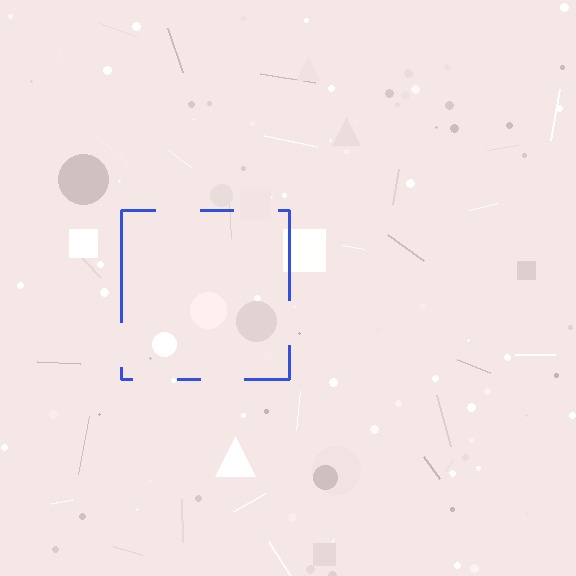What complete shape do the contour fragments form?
The contour fragments form a square.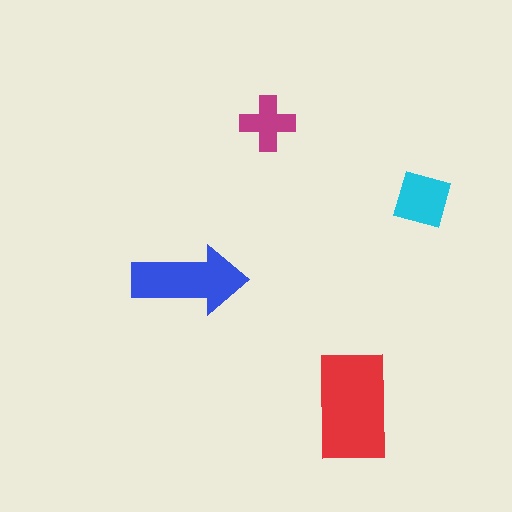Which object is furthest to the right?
The cyan square is rightmost.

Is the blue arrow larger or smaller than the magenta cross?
Larger.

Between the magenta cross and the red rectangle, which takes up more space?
The red rectangle.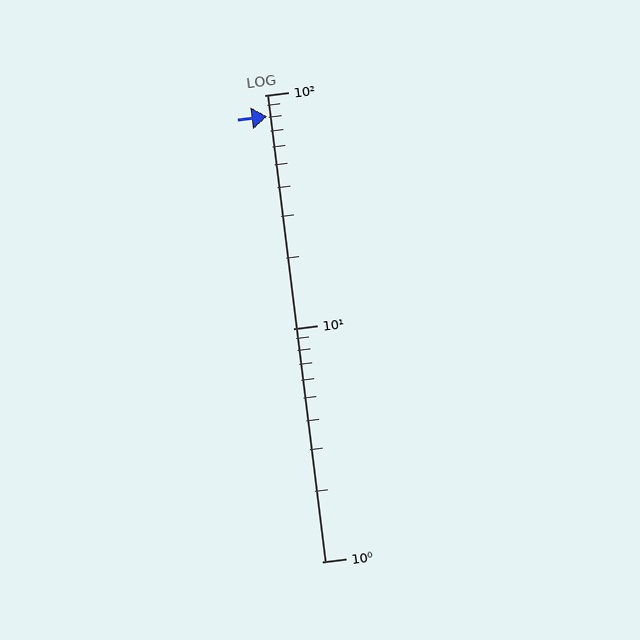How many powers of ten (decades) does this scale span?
The scale spans 2 decades, from 1 to 100.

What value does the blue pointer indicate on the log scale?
The pointer indicates approximately 81.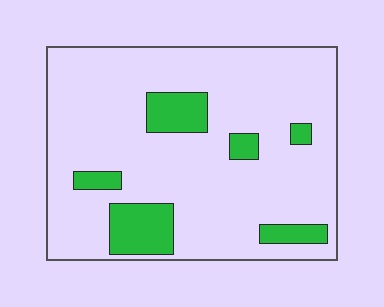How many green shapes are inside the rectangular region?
6.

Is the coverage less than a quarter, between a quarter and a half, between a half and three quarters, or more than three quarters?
Less than a quarter.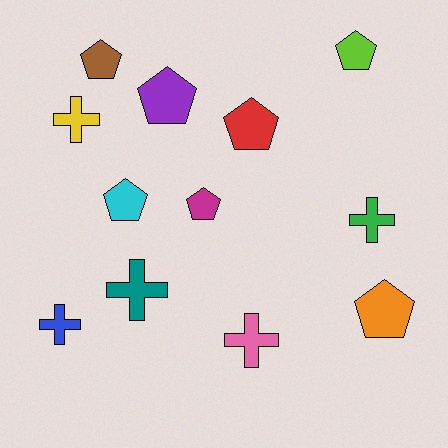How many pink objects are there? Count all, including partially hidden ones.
There is 1 pink object.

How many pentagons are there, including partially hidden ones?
There are 7 pentagons.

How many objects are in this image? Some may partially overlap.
There are 12 objects.